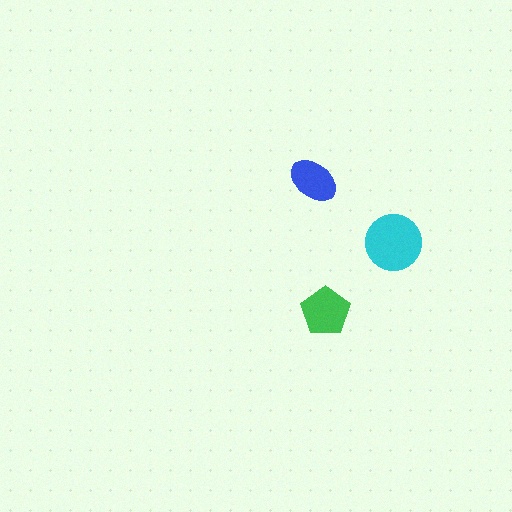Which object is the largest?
The cyan circle.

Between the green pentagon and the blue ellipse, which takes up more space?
The green pentagon.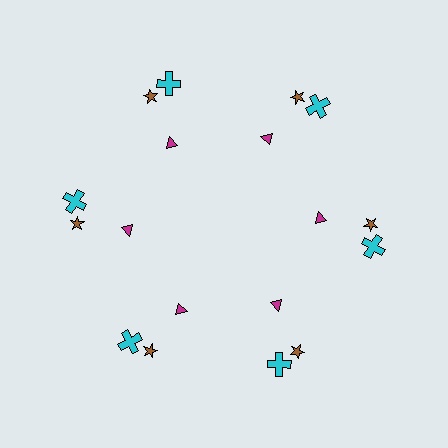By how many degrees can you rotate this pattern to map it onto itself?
The pattern maps onto itself every 60 degrees of rotation.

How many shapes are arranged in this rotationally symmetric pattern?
There are 18 shapes, arranged in 6 groups of 3.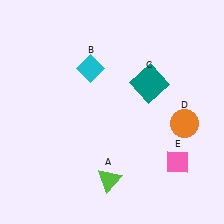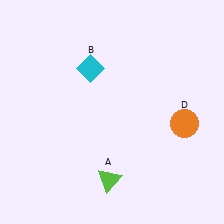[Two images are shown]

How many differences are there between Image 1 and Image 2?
There are 2 differences between the two images.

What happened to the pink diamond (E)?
The pink diamond (E) was removed in Image 2. It was in the bottom-right area of Image 1.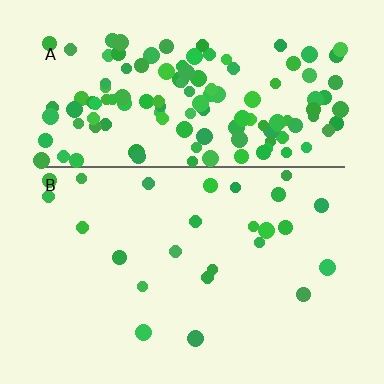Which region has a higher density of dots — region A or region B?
A (the top).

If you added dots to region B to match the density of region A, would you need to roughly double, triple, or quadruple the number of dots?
Approximately quadruple.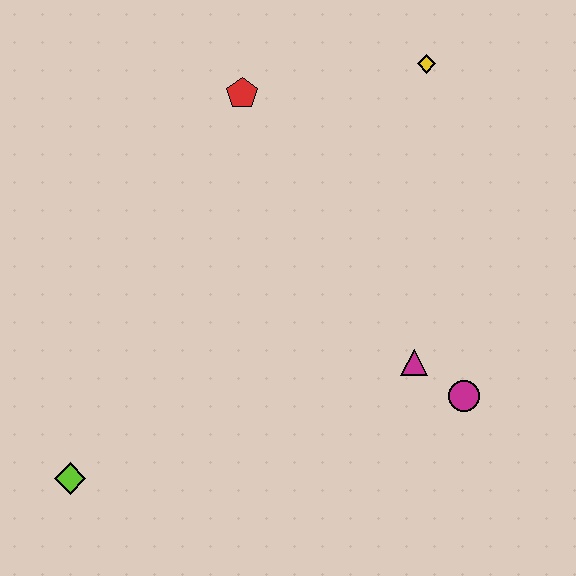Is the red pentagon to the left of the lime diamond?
No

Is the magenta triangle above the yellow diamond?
No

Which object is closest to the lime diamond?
The magenta triangle is closest to the lime diamond.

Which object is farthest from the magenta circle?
The lime diamond is farthest from the magenta circle.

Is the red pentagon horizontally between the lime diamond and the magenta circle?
Yes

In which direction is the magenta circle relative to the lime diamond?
The magenta circle is to the right of the lime diamond.